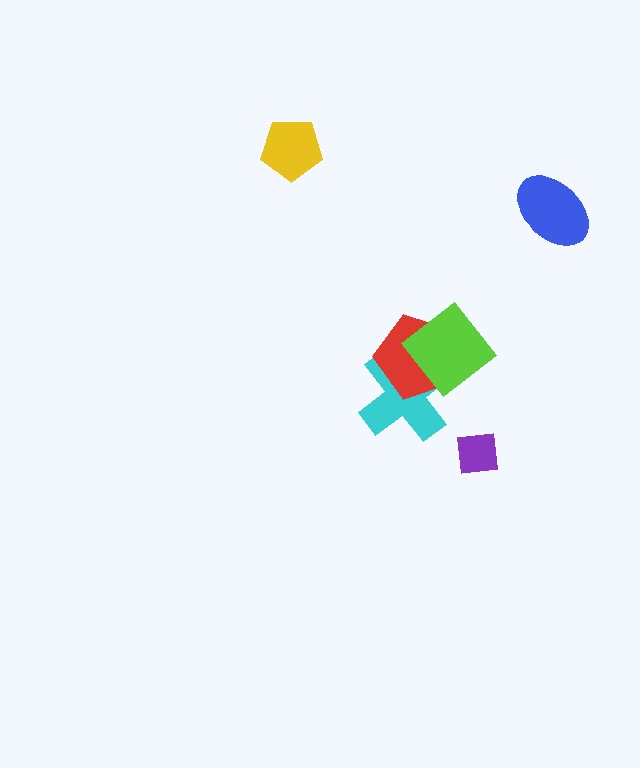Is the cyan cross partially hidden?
Yes, it is partially covered by another shape.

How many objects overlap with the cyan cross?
2 objects overlap with the cyan cross.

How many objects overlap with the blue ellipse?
0 objects overlap with the blue ellipse.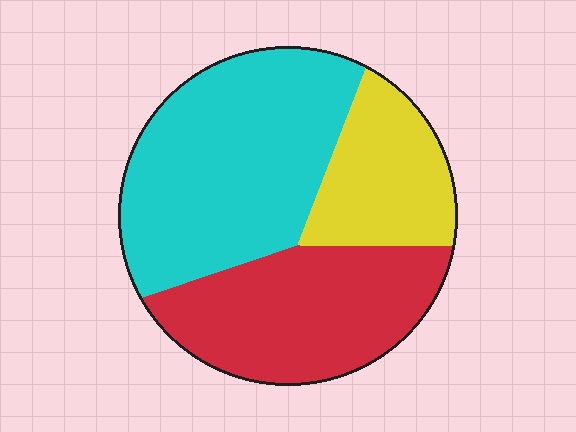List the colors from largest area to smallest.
From largest to smallest: cyan, red, yellow.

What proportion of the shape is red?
Red covers 34% of the shape.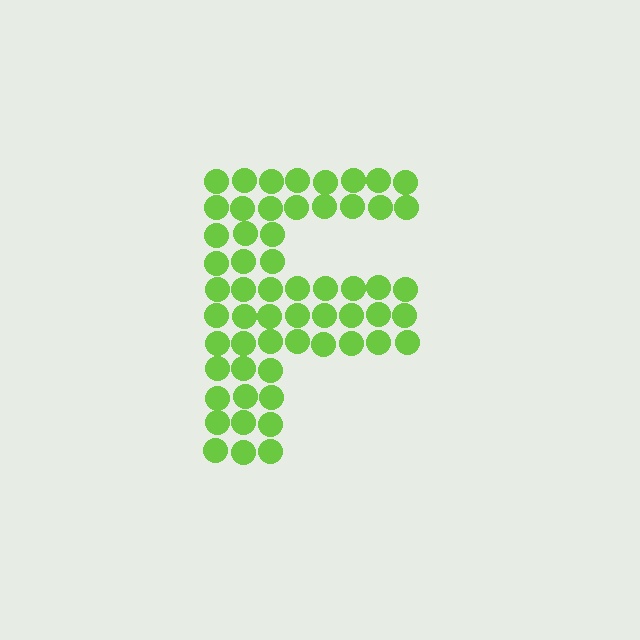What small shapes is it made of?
It is made of small circles.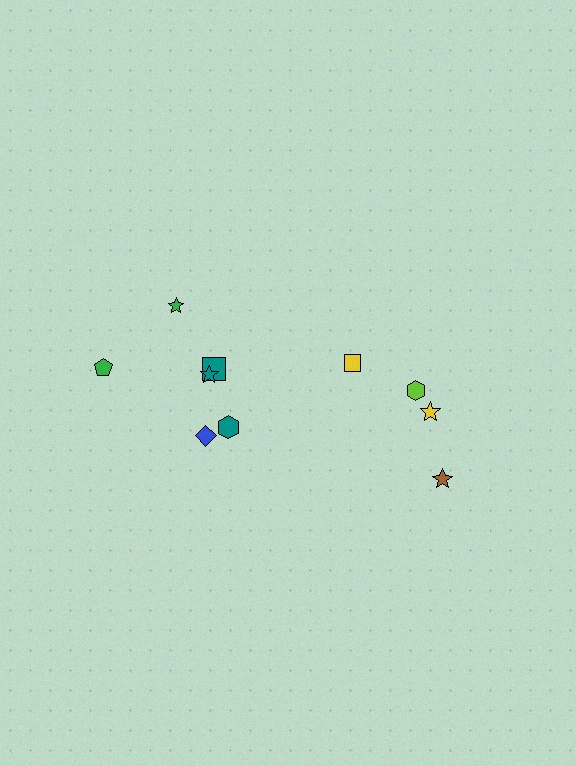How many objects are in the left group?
There are 6 objects.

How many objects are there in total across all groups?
There are 10 objects.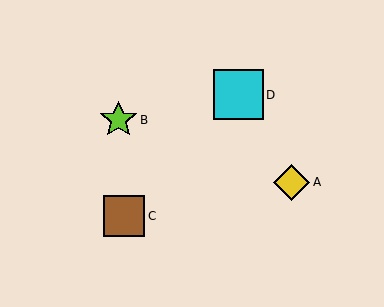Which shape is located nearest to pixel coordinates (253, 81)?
The cyan square (labeled D) at (238, 95) is nearest to that location.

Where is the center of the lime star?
The center of the lime star is at (119, 120).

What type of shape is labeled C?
Shape C is a brown square.